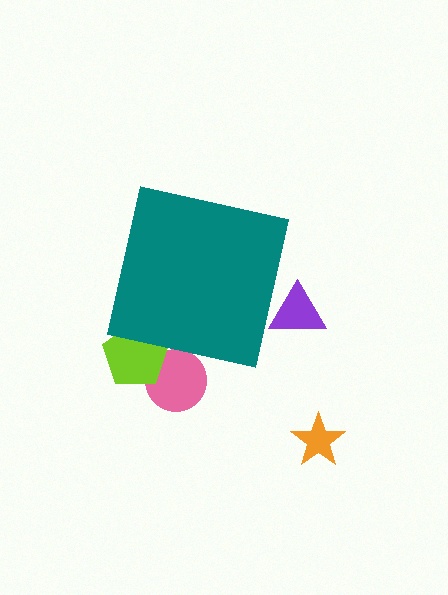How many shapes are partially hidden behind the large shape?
3 shapes are partially hidden.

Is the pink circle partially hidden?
Yes, the pink circle is partially hidden behind the teal square.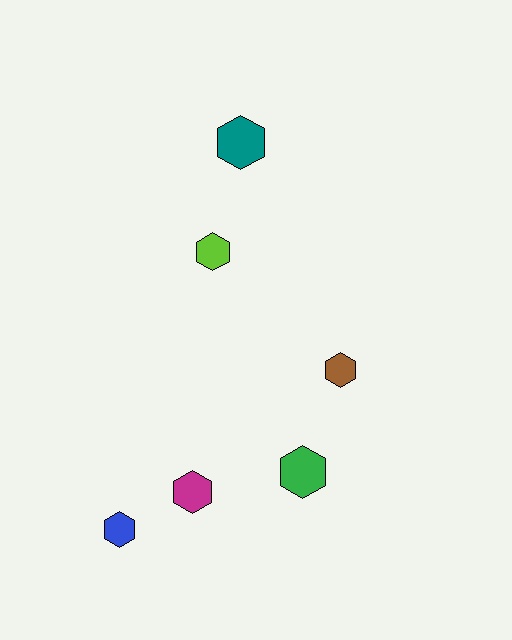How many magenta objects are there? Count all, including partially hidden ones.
There is 1 magenta object.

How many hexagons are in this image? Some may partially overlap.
There are 6 hexagons.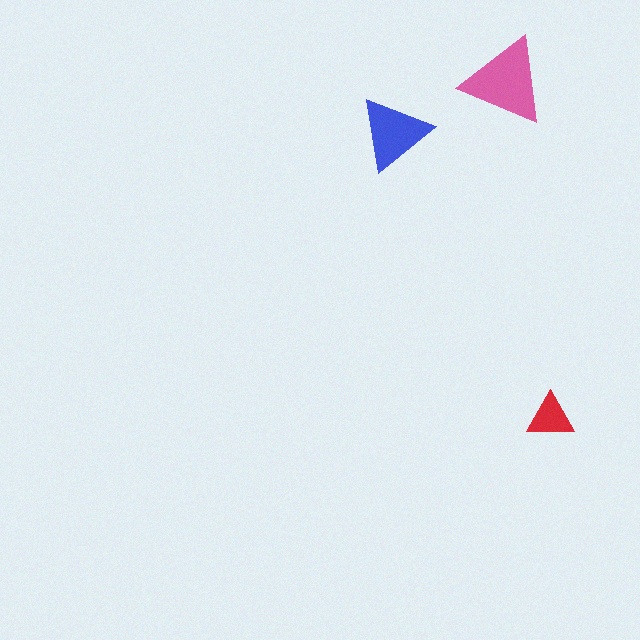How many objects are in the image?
There are 3 objects in the image.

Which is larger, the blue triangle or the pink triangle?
The pink one.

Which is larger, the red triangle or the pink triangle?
The pink one.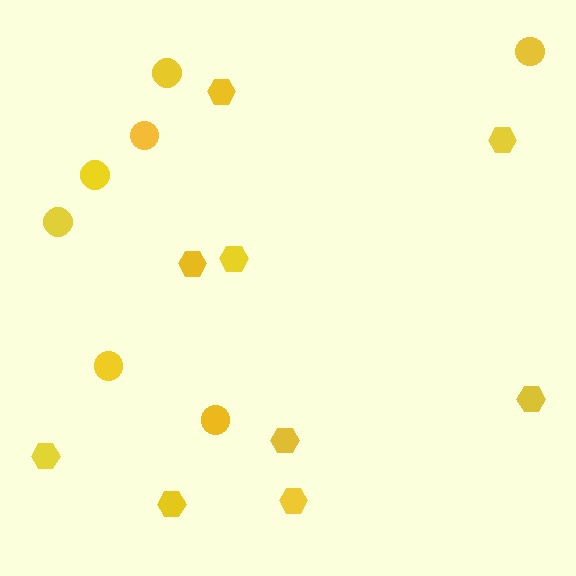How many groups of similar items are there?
There are 2 groups: one group of hexagons (9) and one group of circles (7).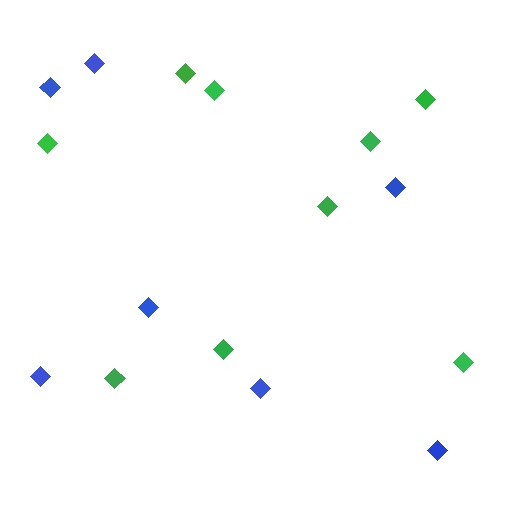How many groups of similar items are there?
There are 2 groups: one group of green diamonds (9) and one group of blue diamonds (7).